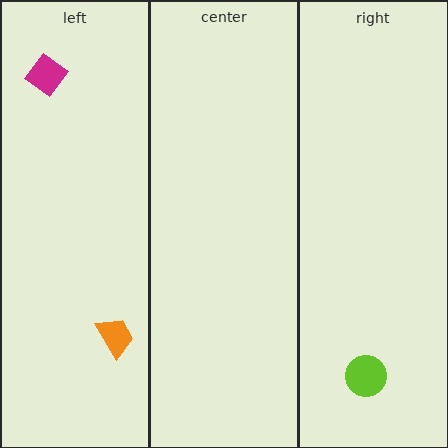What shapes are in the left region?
The orange trapezoid, the magenta diamond.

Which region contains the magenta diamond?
The left region.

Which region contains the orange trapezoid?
The left region.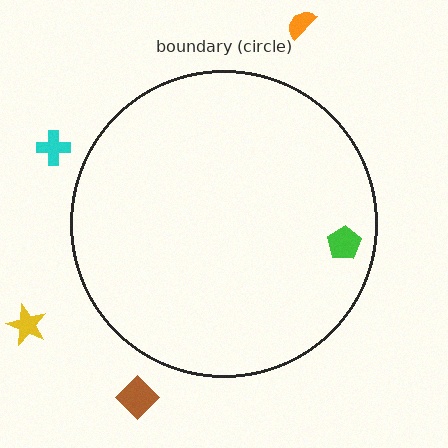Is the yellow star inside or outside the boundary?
Outside.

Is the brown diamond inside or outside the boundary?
Outside.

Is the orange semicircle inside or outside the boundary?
Outside.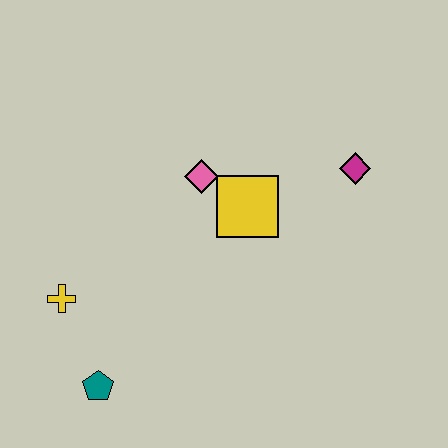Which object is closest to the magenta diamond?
The yellow square is closest to the magenta diamond.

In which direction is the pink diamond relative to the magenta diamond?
The pink diamond is to the left of the magenta diamond.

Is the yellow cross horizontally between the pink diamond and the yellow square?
No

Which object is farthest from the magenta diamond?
The teal pentagon is farthest from the magenta diamond.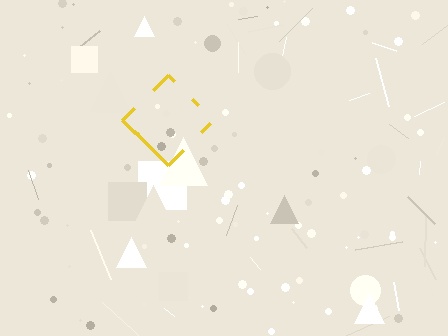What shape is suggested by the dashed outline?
The dashed outline suggests a diamond.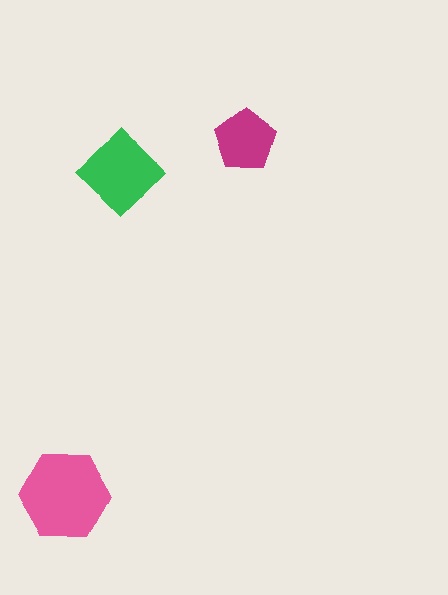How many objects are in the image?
There are 3 objects in the image.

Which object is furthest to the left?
The pink hexagon is leftmost.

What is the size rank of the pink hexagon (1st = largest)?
1st.